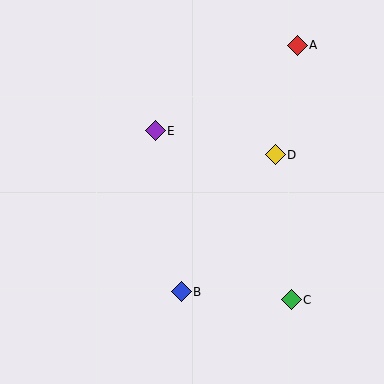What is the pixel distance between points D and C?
The distance between D and C is 146 pixels.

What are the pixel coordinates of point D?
Point D is at (275, 155).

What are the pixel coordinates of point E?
Point E is at (155, 131).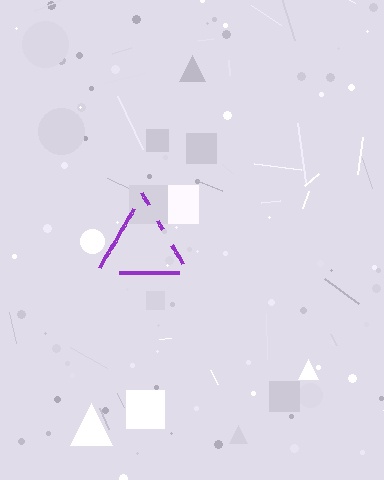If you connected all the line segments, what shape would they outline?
They would outline a triangle.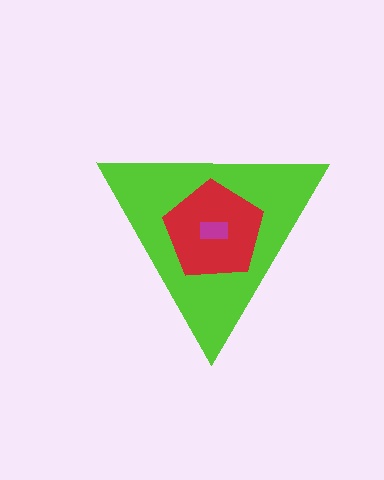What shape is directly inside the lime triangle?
The red pentagon.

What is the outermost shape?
The lime triangle.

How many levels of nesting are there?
3.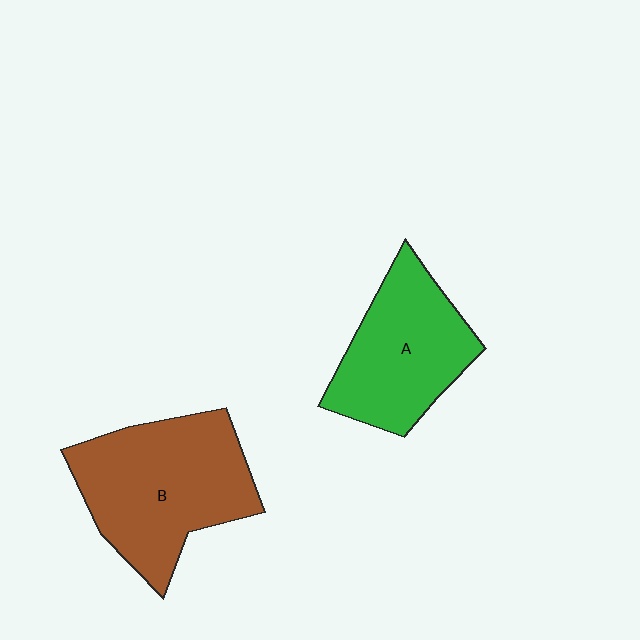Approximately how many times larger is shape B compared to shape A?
Approximately 1.3 times.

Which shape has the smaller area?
Shape A (green).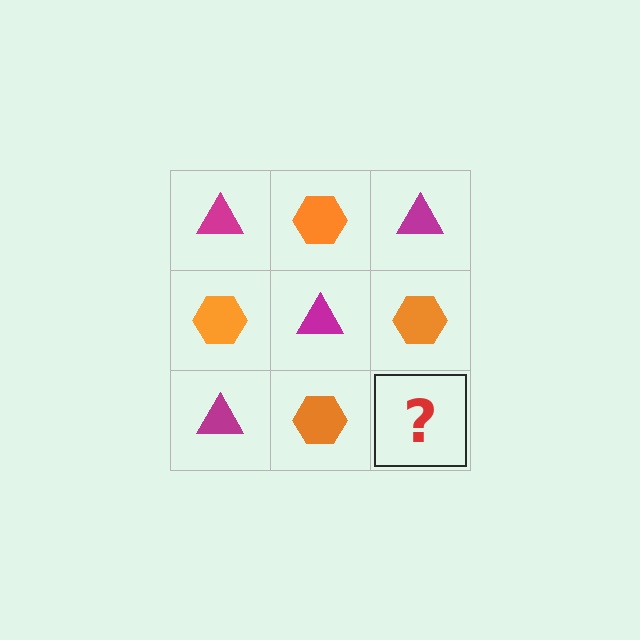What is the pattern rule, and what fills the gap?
The rule is that it alternates magenta triangle and orange hexagon in a checkerboard pattern. The gap should be filled with a magenta triangle.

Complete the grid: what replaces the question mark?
The question mark should be replaced with a magenta triangle.